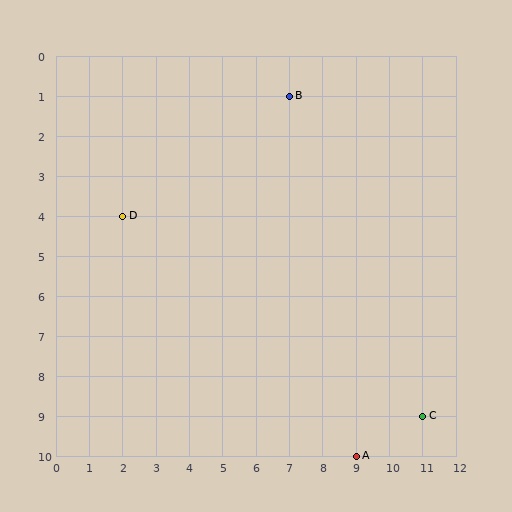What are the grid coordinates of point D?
Point D is at grid coordinates (2, 4).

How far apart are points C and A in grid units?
Points C and A are 2 columns and 1 row apart (about 2.2 grid units diagonally).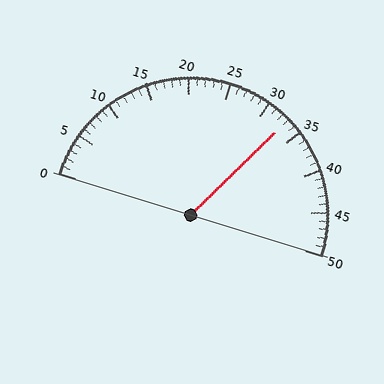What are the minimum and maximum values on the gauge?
The gauge ranges from 0 to 50.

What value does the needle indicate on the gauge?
The needle indicates approximately 33.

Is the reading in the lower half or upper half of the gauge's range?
The reading is in the upper half of the range (0 to 50).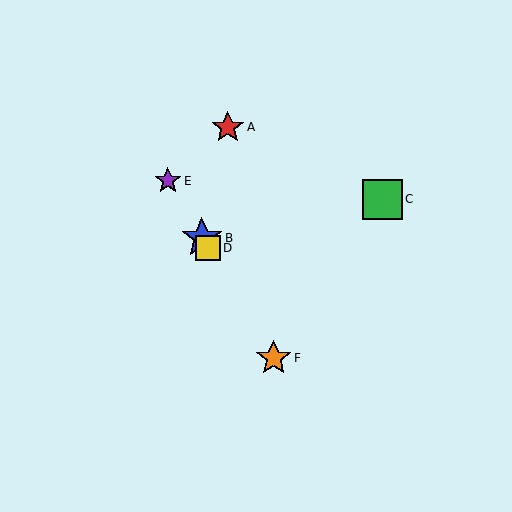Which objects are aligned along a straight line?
Objects B, D, E, F are aligned along a straight line.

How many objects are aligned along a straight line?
4 objects (B, D, E, F) are aligned along a straight line.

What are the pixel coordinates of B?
Object B is at (202, 238).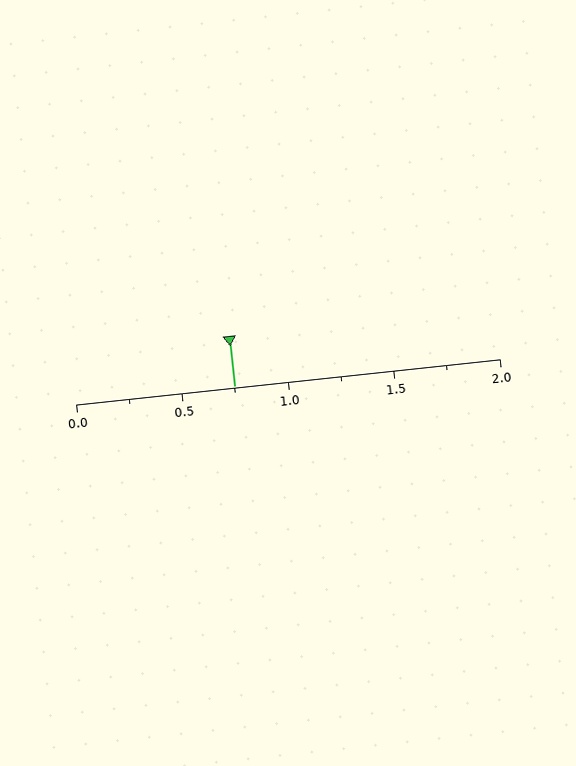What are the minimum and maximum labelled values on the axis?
The axis runs from 0.0 to 2.0.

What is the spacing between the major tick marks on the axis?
The major ticks are spaced 0.5 apart.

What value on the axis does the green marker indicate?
The marker indicates approximately 0.75.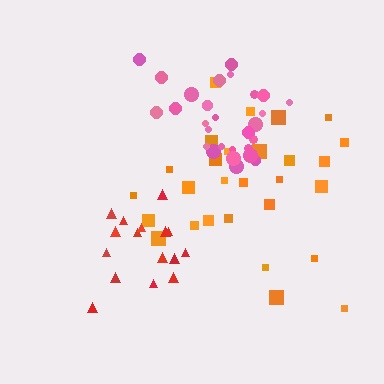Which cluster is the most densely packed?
Red.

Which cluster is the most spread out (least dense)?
Orange.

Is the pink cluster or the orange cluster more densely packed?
Pink.